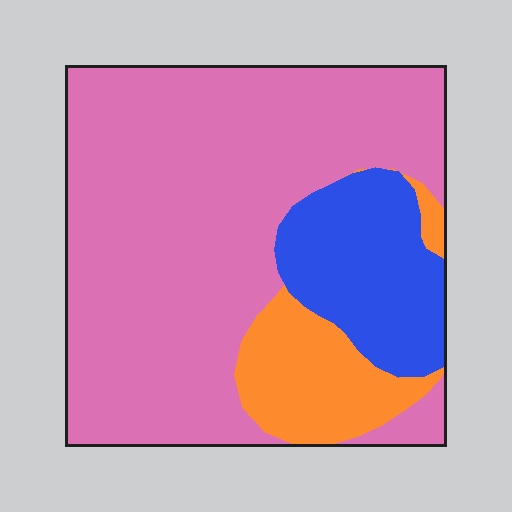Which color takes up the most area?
Pink, at roughly 70%.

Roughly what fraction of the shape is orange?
Orange covers 14% of the shape.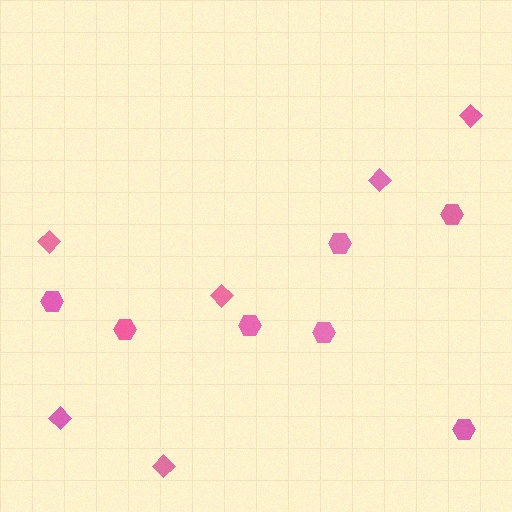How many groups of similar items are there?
There are 2 groups: one group of hexagons (7) and one group of diamonds (6).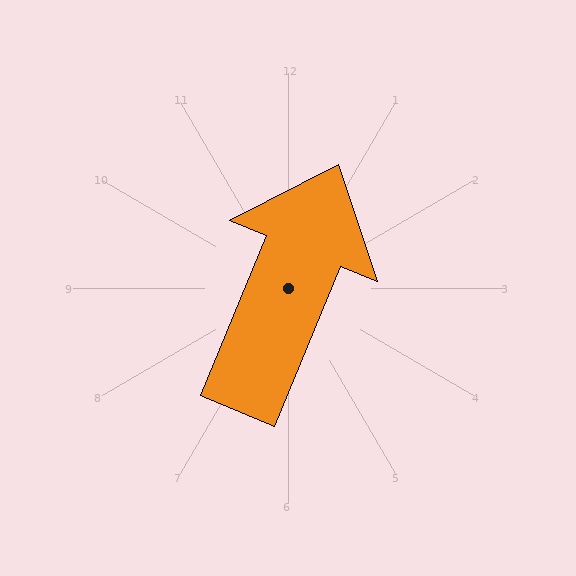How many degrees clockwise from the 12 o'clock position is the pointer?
Approximately 22 degrees.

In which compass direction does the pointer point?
North.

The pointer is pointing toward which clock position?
Roughly 1 o'clock.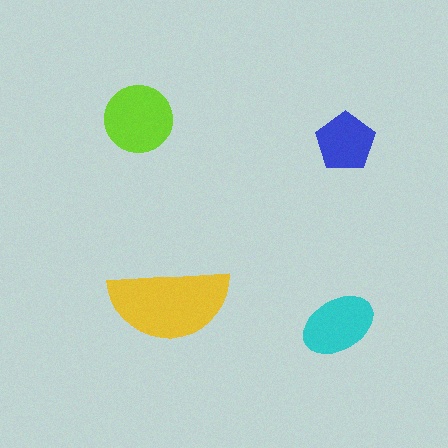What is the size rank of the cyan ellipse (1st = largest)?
3rd.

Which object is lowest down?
The cyan ellipse is bottommost.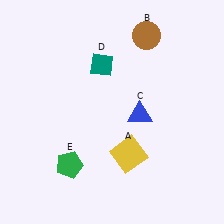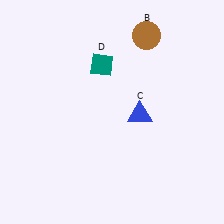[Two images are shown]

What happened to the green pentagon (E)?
The green pentagon (E) was removed in Image 2. It was in the bottom-left area of Image 1.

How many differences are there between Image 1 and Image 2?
There are 2 differences between the two images.